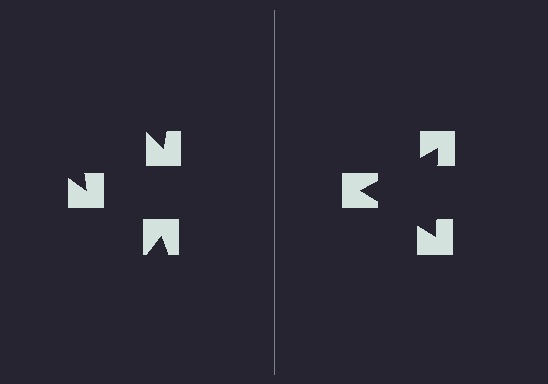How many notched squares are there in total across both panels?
6 — 3 on each side.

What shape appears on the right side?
An illusory triangle.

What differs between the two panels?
The notched squares are positioned identically on both sides; only the wedge orientations differ. On the right they align to a triangle; on the left they are misaligned.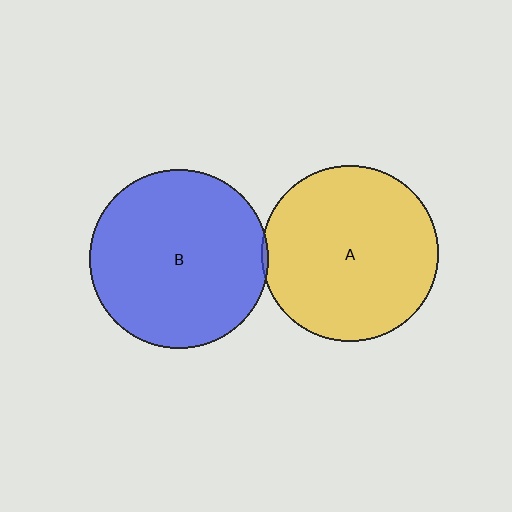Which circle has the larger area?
Circle B (blue).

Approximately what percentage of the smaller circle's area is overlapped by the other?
Approximately 5%.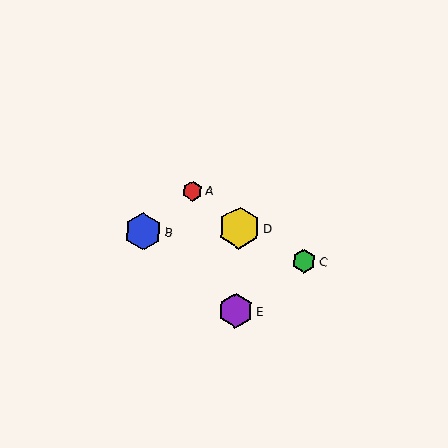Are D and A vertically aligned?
No, D is at x≈239 and A is at x≈193.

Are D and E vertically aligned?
Yes, both are at x≈239.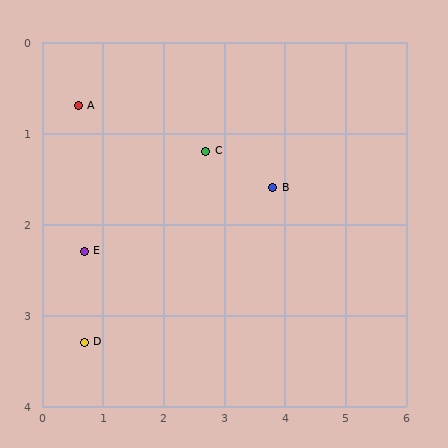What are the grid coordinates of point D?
Point D is at approximately (0.7, 3.3).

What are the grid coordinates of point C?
Point C is at approximately (2.7, 1.2).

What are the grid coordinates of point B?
Point B is at approximately (3.8, 1.6).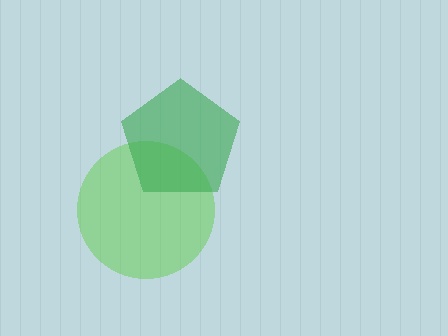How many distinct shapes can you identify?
There are 2 distinct shapes: a lime circle, a green pentagon.